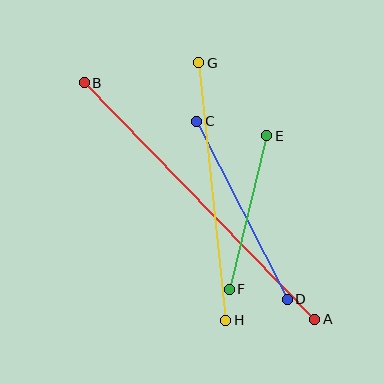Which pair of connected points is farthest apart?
Points A and B are farthest apart.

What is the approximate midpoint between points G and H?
The midpoint is at approximately (212, 192) pixels.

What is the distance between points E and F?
The distance is approximately 158 pixels.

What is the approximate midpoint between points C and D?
The midpoint is at approximately (242, 210) pixels.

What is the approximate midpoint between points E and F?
The midpoint is at approximately (248, 212) pixels.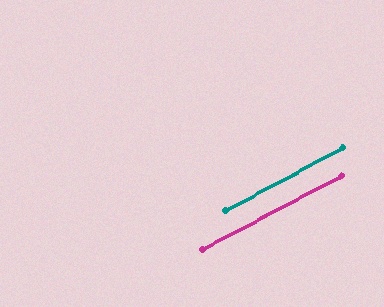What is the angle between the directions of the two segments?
Approximately 0 degrees.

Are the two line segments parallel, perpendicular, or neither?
Parallel — their directions differ by only 0.4°.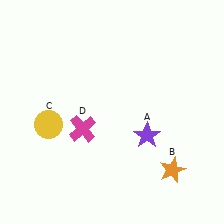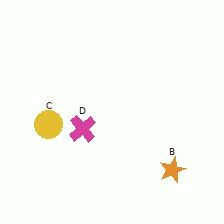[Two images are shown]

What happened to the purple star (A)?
The purple star (A) was removed in Image 2. It was in the bottom-right area of Image 1.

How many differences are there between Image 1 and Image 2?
There is 1 difference between the two images.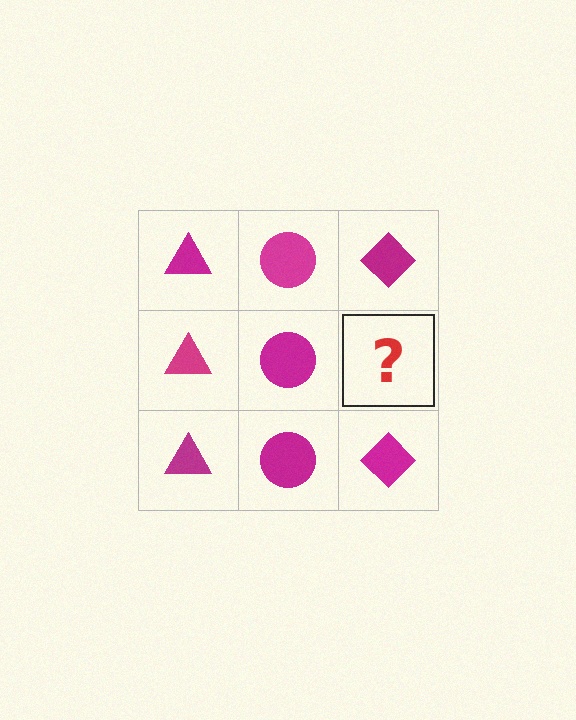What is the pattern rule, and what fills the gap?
The rule is that each column has a consistent shape. The gap should be filled with a magenta diamond.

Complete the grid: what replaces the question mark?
The question mark should be replaced with a magenta diamond.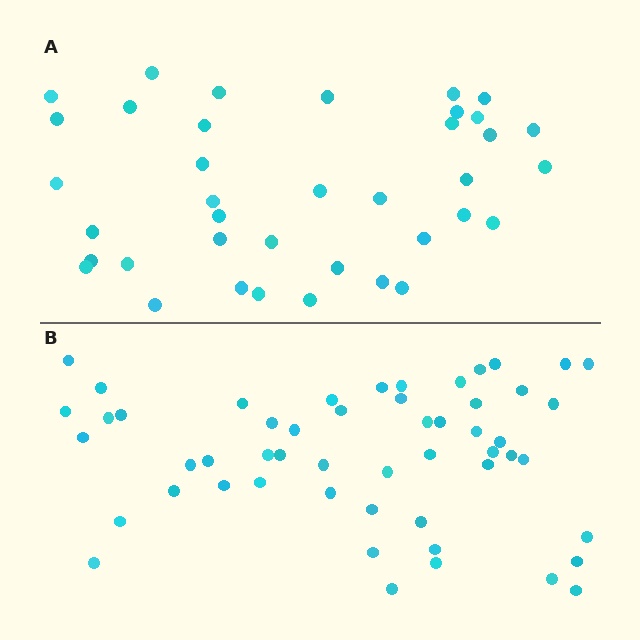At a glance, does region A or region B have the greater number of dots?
Region B (the bottom region) has more dots.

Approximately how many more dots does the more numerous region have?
Region B has approximately 15 more dots than region A.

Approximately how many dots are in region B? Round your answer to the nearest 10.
About 50 dots. (The exact count is 53, which rounds to 50.)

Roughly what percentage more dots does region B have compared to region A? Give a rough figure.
About 40% more.